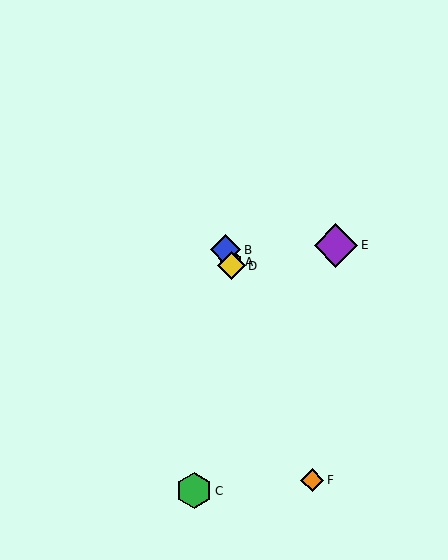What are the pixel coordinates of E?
Object E is at (336, 245).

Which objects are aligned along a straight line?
Objects A, B, D, F are aligned along a straight line.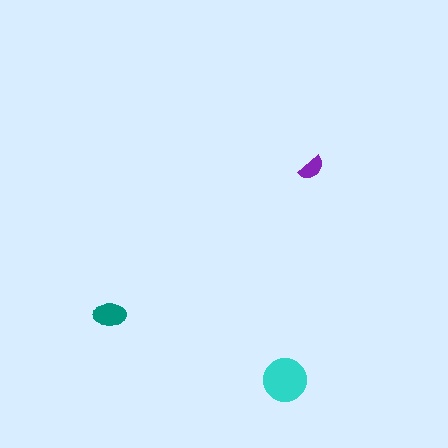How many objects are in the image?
There are 3 objects in the image.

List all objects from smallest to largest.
The purple semicircle, the teal ellipse, the cyan circle.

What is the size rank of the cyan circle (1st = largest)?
1st.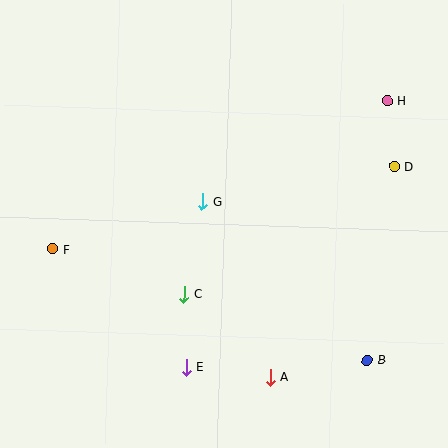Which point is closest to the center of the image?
Point G at (203, 202) is closest to the center.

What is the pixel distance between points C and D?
The distance between C and D is 246 pixels.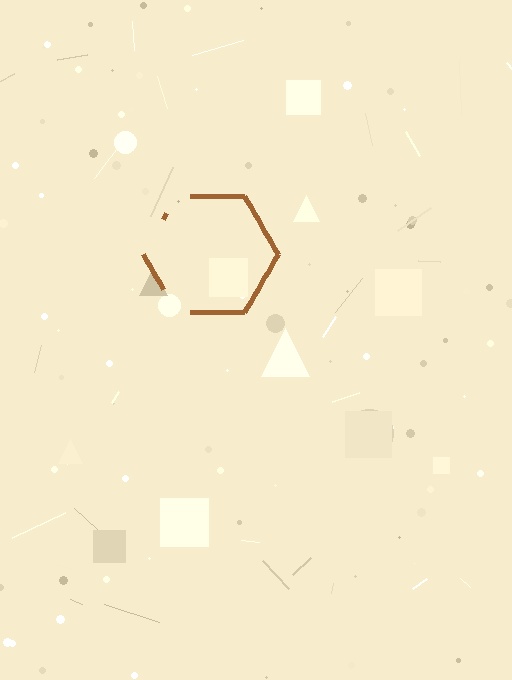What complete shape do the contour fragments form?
The contour fragments form a hexagon.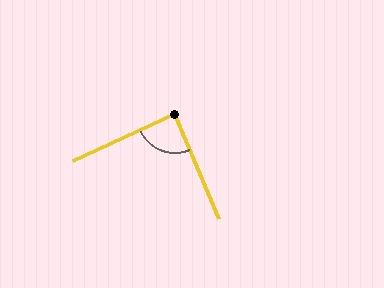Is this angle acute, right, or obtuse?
It is approximately a right angle.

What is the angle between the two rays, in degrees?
Approximately 88 degrees.